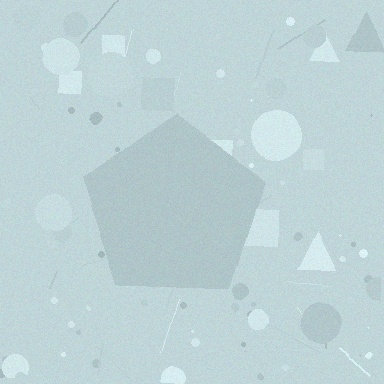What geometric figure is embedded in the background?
A pentagon is embedded in the background.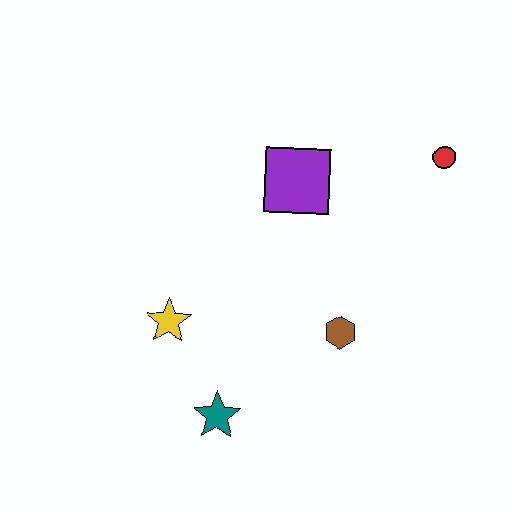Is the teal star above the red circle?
No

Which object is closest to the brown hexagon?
The teal star is closest to the brown hexagon.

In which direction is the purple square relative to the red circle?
The purple square is to the left of the red circle.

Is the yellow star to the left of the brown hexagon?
Yes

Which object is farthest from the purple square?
The teal star is farthest from the purple square.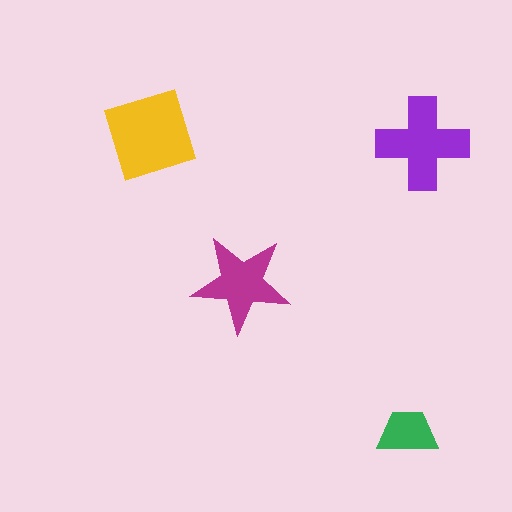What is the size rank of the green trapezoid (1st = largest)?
4th.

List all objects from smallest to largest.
The green trapezoid, the magenta star, the purple cross, the yellow diamond.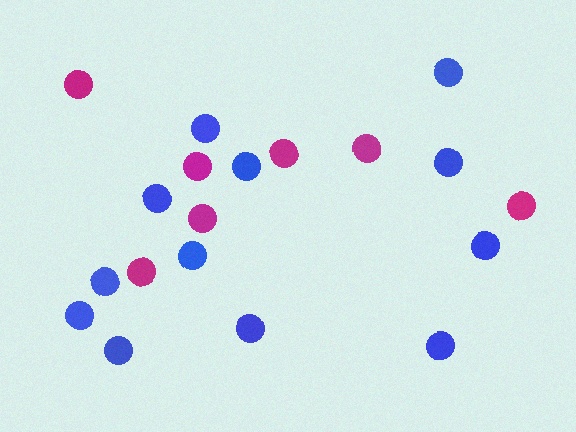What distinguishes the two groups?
There are 2 groups: one group of magenta circles (7) and one group of blue circles (12).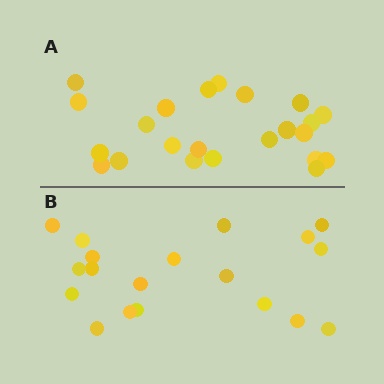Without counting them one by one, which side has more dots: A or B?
Region A (the top region) has more dots.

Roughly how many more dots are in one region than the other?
Region A has about 4 more dots than region B.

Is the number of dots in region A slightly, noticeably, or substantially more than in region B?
Region A has only slightly more — the two regions are fairly close. The ratio is roughly 1.2 to 1.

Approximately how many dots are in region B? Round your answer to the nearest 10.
About 20 dots. (The exact count is 19, which rounds to 20.)